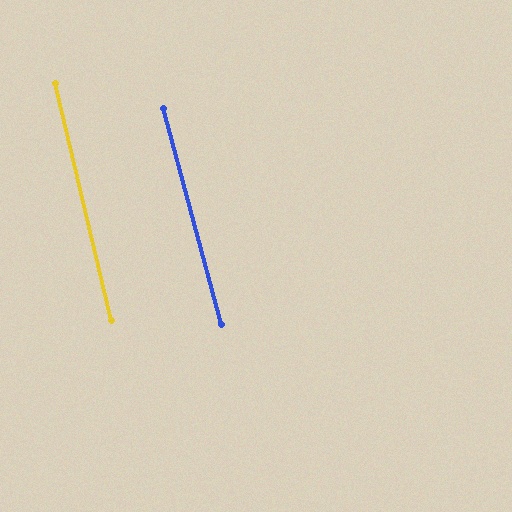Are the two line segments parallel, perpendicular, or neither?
Parallel — their directions differ by only 1.8°.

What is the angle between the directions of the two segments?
Approximately 2 degrees.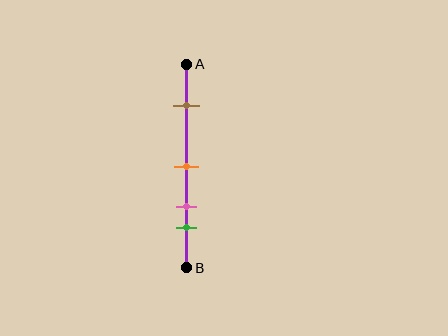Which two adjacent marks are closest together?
The pink and green marks are the closest adjacent pair.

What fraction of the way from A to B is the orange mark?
The orange mark is approximately 50% (0.5) of the way from A to B.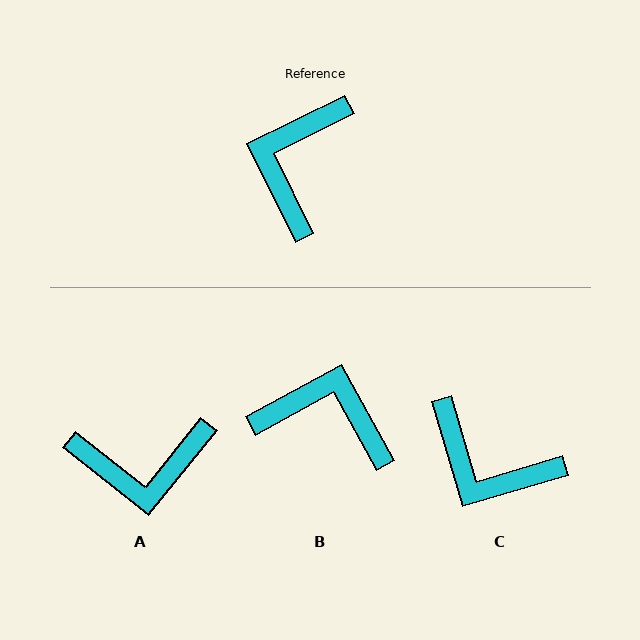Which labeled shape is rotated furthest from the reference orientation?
A, about 115 degrees away.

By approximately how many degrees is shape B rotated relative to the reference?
Approximately 88 degrees clockwise.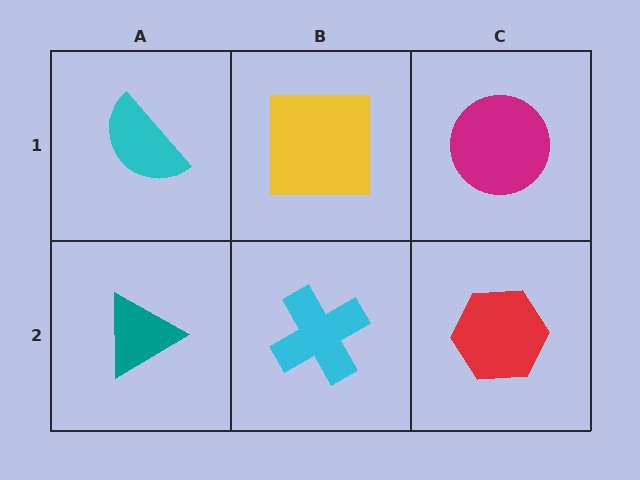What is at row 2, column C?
A red hexagon.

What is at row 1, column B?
A yellow square.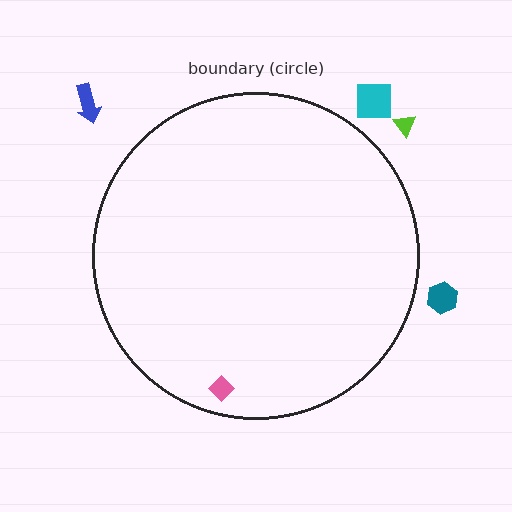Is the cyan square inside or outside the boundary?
Outside.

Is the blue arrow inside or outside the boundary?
Outside.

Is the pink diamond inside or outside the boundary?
Inside.